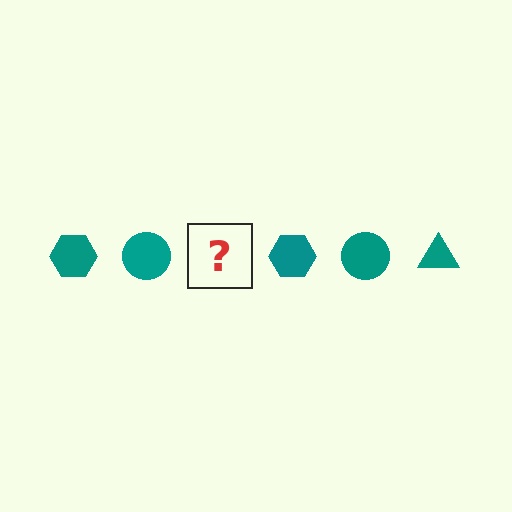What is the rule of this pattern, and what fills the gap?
The rule is that the pattern cycles through hexagon, circle, triangle shapes in teal. The gap should be filled with a teal triangle.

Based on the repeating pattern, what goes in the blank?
The blank should be a teal triangle.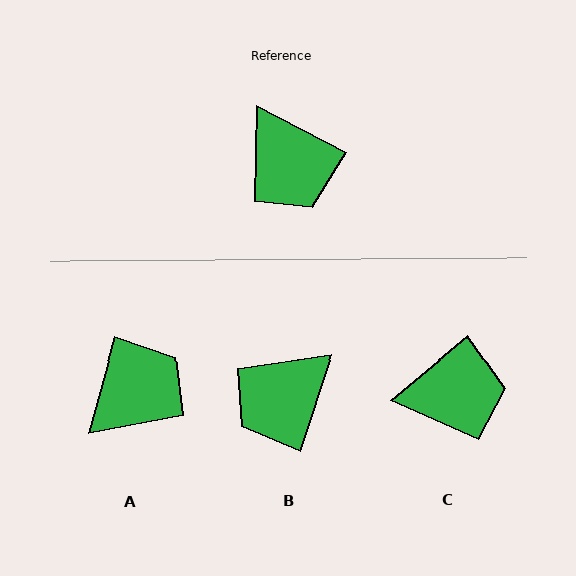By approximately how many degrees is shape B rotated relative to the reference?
Approximately 81 degrees clockwise.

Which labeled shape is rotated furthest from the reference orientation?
A, about 102 degrees away.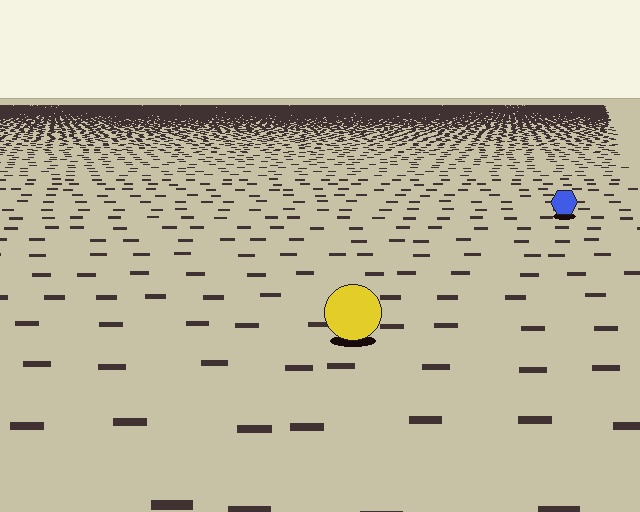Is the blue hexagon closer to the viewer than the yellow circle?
No. The yellow circle is closer — you can tell from the texture gradient: the ground texture is coarser near it.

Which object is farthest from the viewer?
The blue hexagon is farthest from the viewer. It appears smaller and the ground texture around it is denser.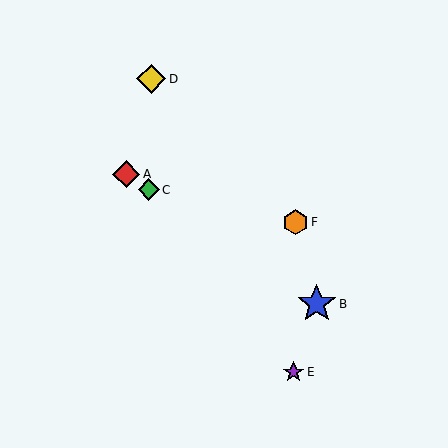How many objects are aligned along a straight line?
3 objects (A, B, C) are aligned along a straight line.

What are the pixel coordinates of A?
Object A is at (126, 174).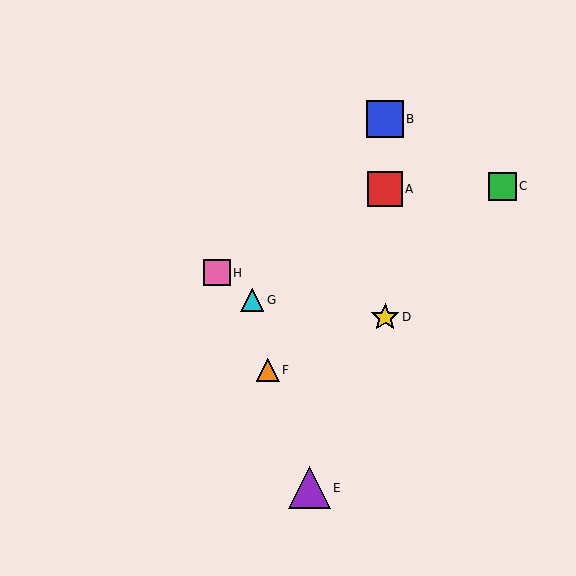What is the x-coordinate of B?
Object B is at x≈385.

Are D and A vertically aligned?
Yes, both are at x≈385.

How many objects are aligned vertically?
3 objects (A, B, D) are aligned vertically.